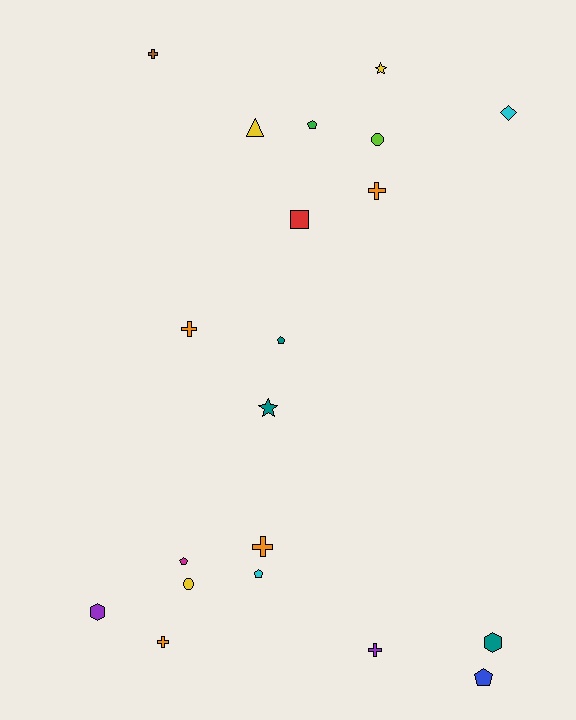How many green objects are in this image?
There is 1 green object.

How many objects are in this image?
There are 20 objects.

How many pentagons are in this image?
There are 5 pentagons.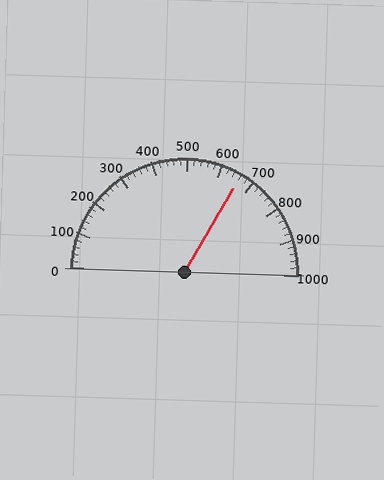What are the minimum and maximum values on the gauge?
The gauge ranges from 0 to 1000.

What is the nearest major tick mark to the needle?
The nearest major tick mark is 700.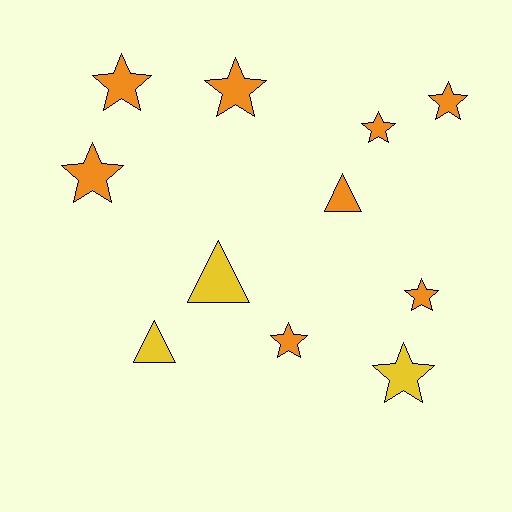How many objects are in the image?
There are 11 objects.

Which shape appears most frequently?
Star, with 8 objects.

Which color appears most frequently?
Orange, with 8 objects.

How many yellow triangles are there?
There are 2 yellow triangles.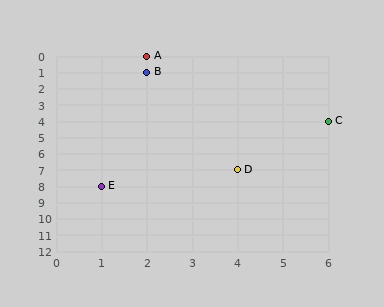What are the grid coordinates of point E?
Point E is at grid coordinates (1, 8).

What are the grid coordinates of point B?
Point B is at grid coordinates (2, 1).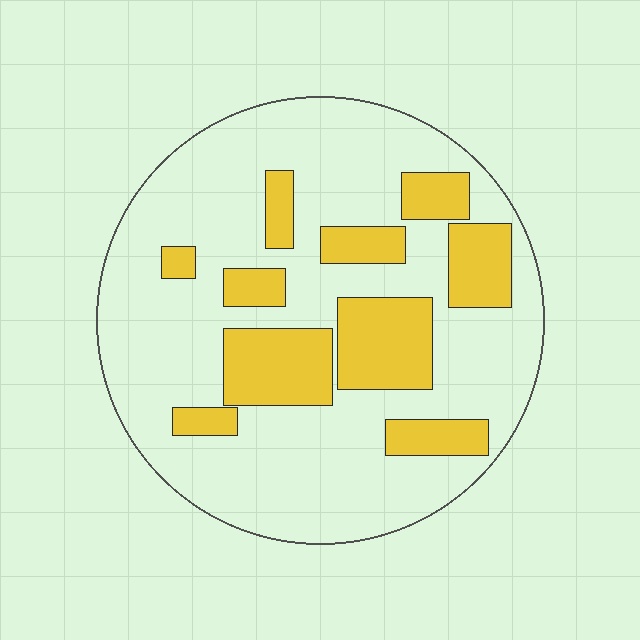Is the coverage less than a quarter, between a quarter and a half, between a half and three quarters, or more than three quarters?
Between a quarter and a half.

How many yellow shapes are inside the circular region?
10.